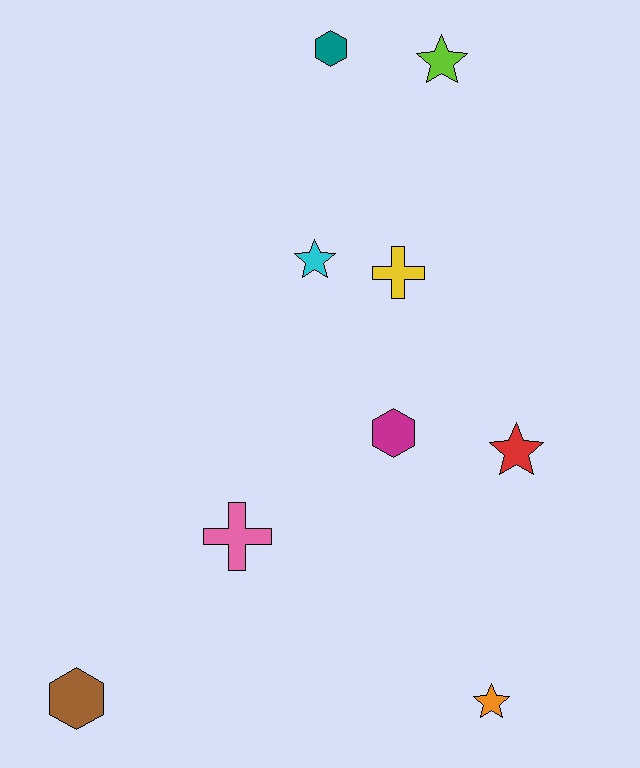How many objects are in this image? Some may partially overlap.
There are 9 objects.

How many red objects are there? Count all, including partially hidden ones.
There is 1 red object.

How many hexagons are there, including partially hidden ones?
There are 3 hexagons.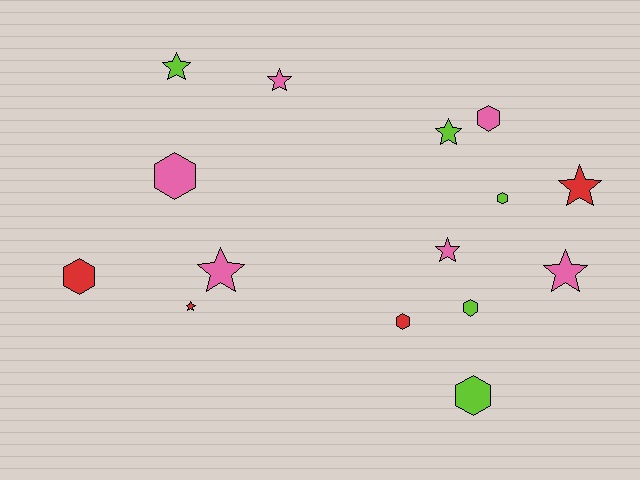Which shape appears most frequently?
Star, with 8 objects.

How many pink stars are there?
There are 4 pink stars.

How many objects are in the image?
There are 15 objects.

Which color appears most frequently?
Pink, with 6 objects.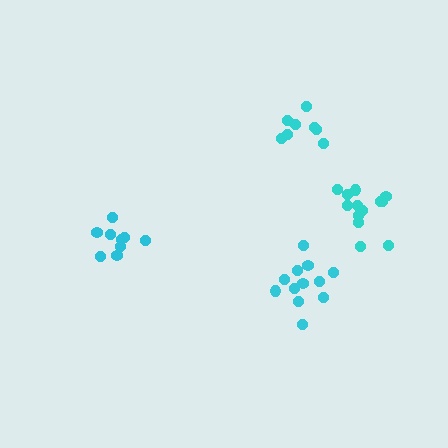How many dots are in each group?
Group 1: 13 dots, Group 2: 12 dots, Group 3: 9 dots, Group 4: 8 dots (42 total).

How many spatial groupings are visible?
There are 4 spatial groupings.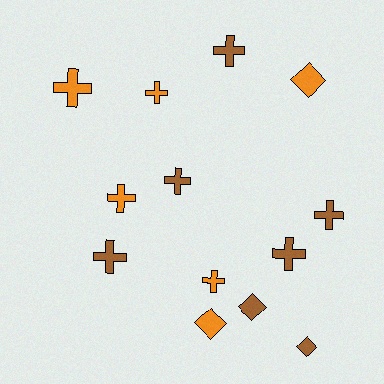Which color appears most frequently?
Brown, with 7 objects.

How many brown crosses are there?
There are 5 brown crosses.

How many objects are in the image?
There are 13 objects.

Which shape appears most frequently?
Cross, with 9 objects.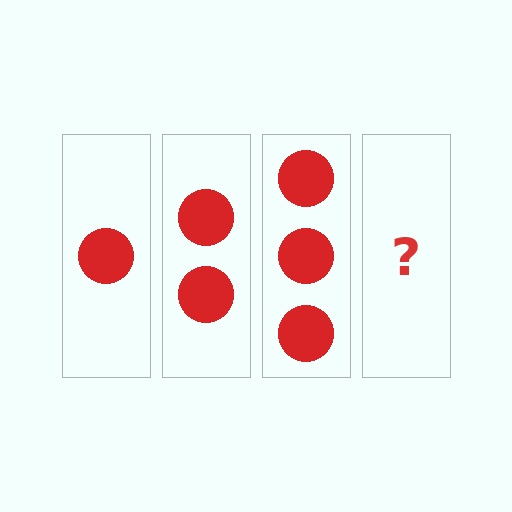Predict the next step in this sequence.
The next step is 4 circles.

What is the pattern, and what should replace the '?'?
The pattern is that each step adds one more circle. The '?' should be 4 circles.